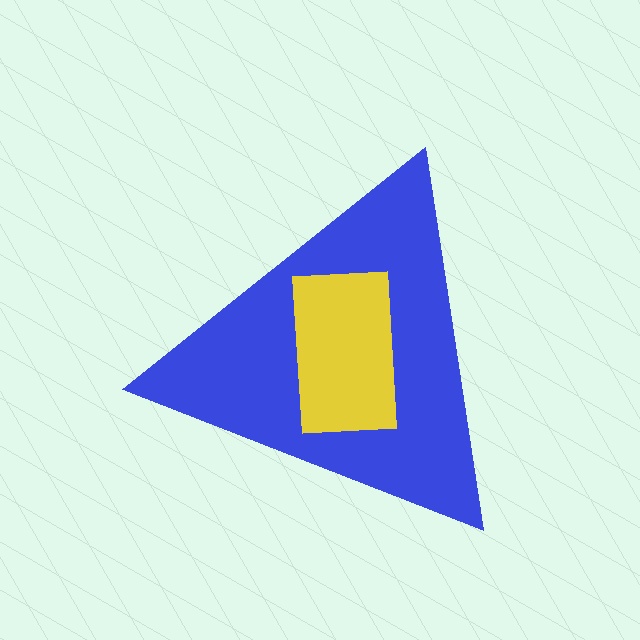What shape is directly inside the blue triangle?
The yellow rectangle.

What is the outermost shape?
The blue triangle.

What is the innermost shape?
The yellow rectangle.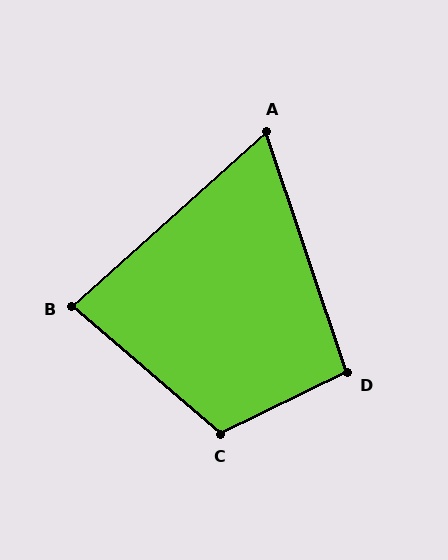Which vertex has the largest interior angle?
C, at approximately 113 degrees.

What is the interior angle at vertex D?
Approximately 97 degrees (obtuse).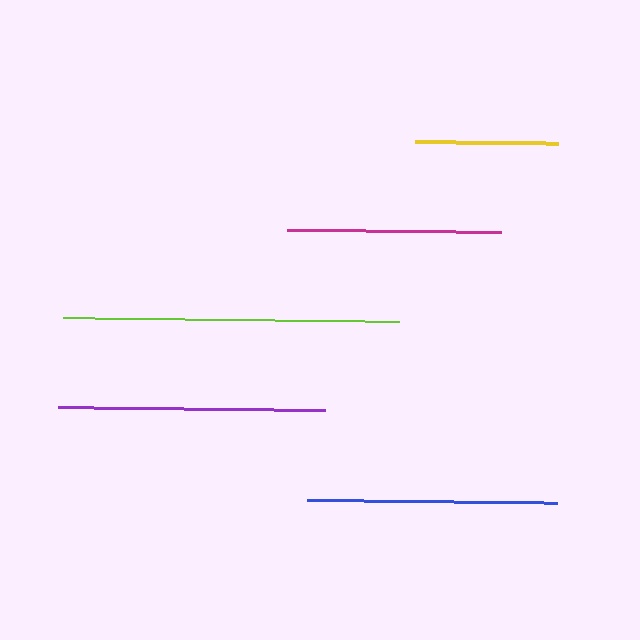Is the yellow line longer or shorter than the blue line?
The blue line is longer than the yellow line.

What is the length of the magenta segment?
The magenta segment is approximately 214 pixels long.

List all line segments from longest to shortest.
From longest to shortest: lime, purple, blue, magenta, yellow.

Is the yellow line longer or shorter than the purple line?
The purple line is longer than the yellow line.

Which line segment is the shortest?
The yellow line is the shortest at approximately 143 pixels.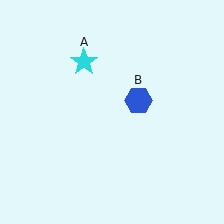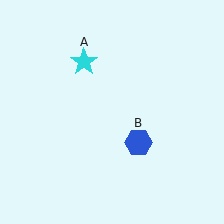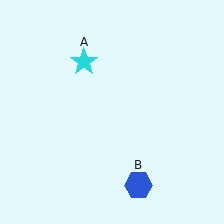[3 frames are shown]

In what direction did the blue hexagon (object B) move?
The blue hexagon (object B) moved down.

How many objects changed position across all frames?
1 object changed position: blue hexagon (object B).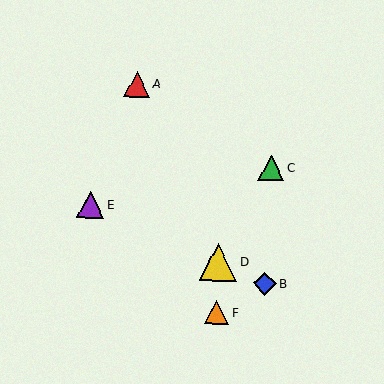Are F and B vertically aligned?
No, F is at x≈217 and B is at x≈265.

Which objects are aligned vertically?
Objects D, F are aligned vertically.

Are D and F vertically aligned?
Yes, both are at x≈218.